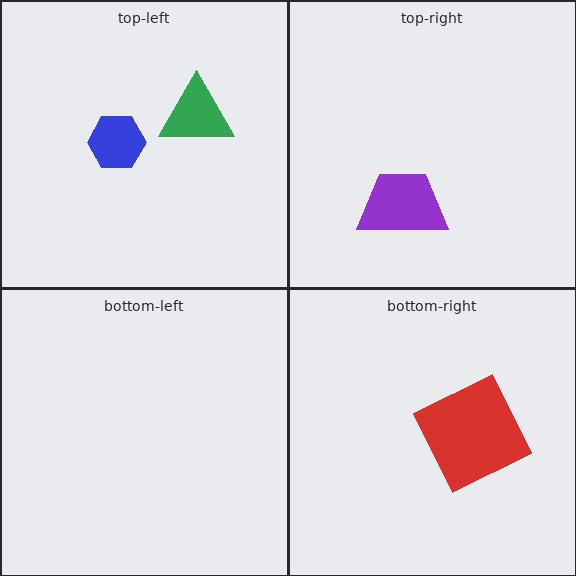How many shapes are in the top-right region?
1.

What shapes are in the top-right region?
The purple trapezoid.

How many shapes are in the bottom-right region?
1.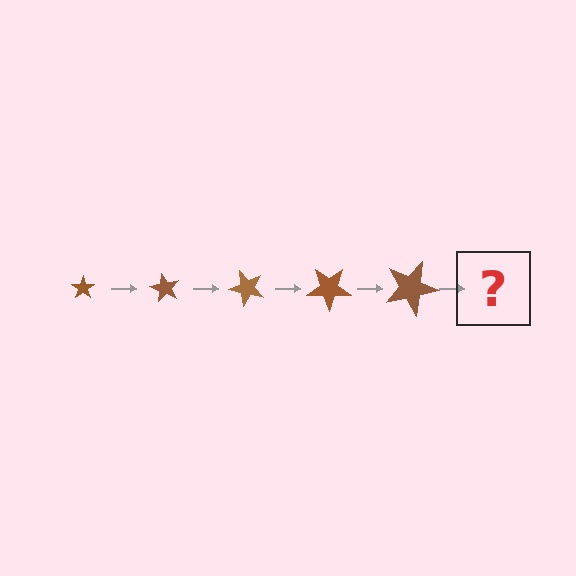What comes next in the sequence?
The next element should be a star, larger than the previous one and rotated 300 degrees from the start.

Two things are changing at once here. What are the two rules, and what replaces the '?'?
The two rules are that the star grows larger each step and it rotates 60 degrees each step. The '?' should be a star, larger than the previous one and rotated 300 degrees from the start.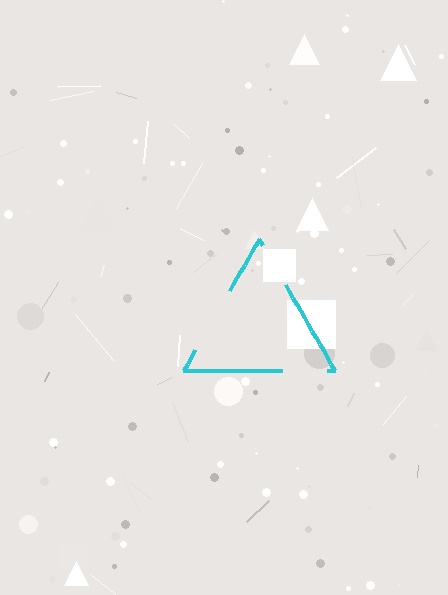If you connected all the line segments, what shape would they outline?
They would outline a triangle.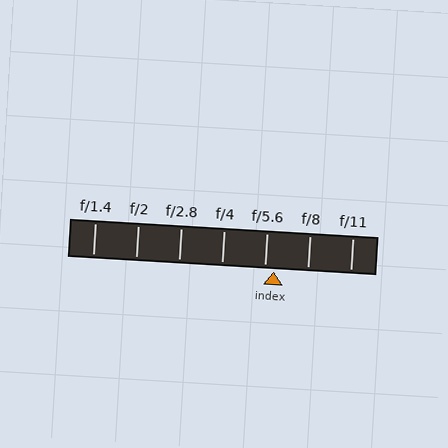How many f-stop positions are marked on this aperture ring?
There are 7 f-stop positions marked.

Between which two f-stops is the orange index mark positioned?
The index mark is between f/5.6 and f/8.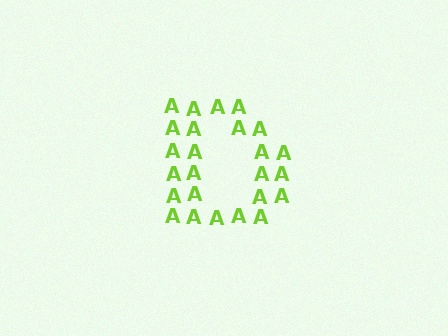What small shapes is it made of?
It is made of small letter A's.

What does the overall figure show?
The overall figure shows the letter D.